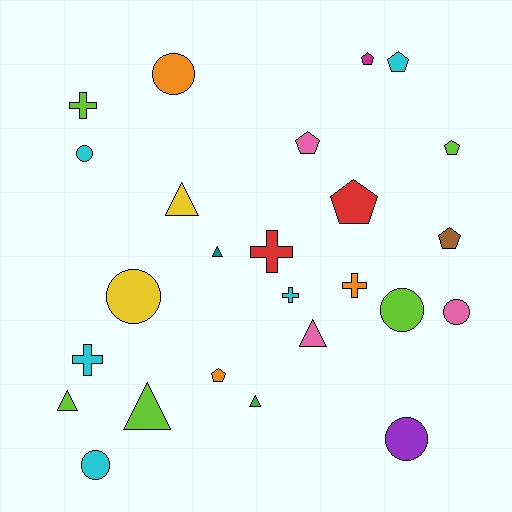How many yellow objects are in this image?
There are 2 yellow objects.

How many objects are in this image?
There are 25 objects.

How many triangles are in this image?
There are 6 triangles.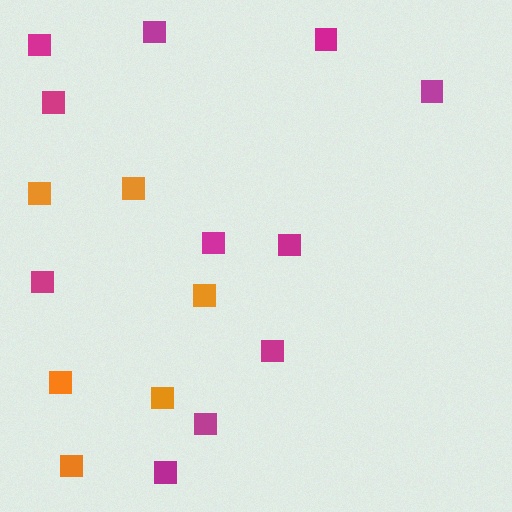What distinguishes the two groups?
There are 2 groups: one group of orange squares (6) and one group of magenta squares (11).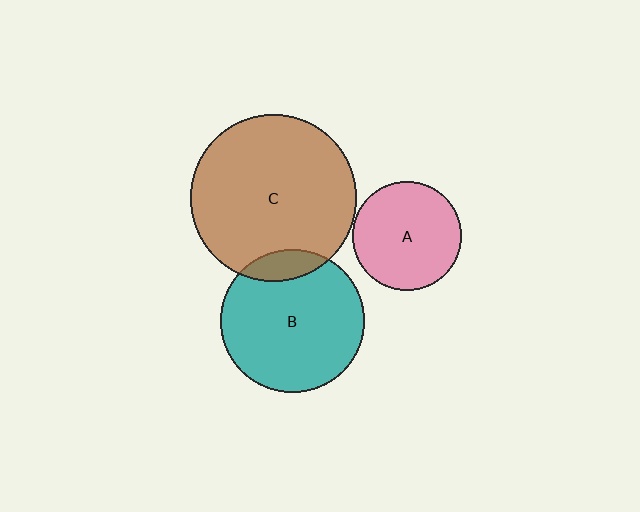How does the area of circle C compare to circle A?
Approximately 2.3 times.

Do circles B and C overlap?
Yes.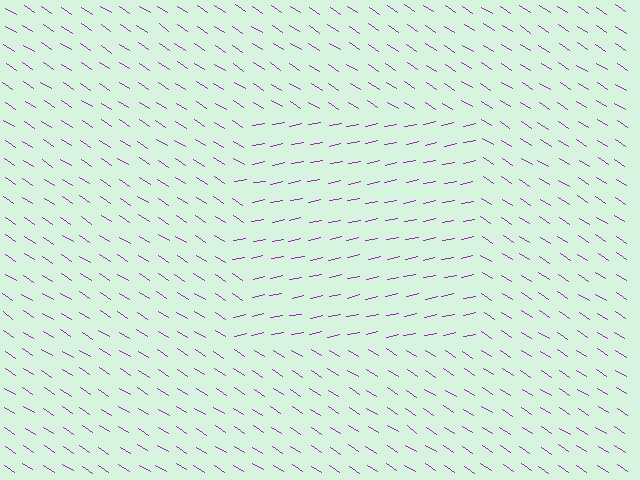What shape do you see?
I see a rectangle.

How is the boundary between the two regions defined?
The boundary is defined purely by a change in line orientation (approximately 45 degrees difference). All lines are the same color and thickness.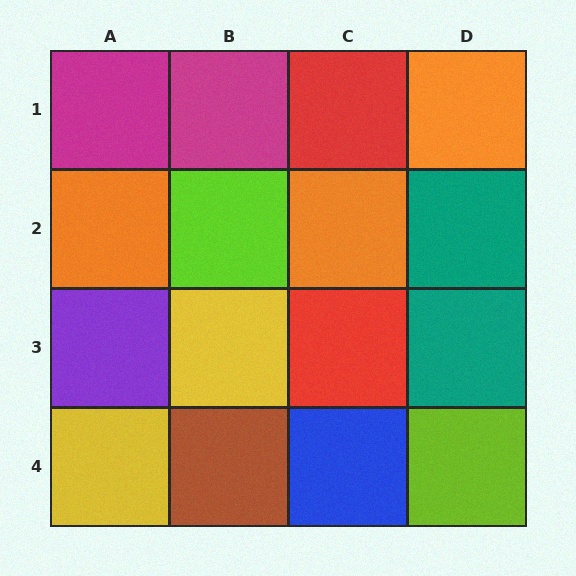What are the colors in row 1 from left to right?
Magenta, magenta, red, orange.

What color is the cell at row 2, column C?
Orange.